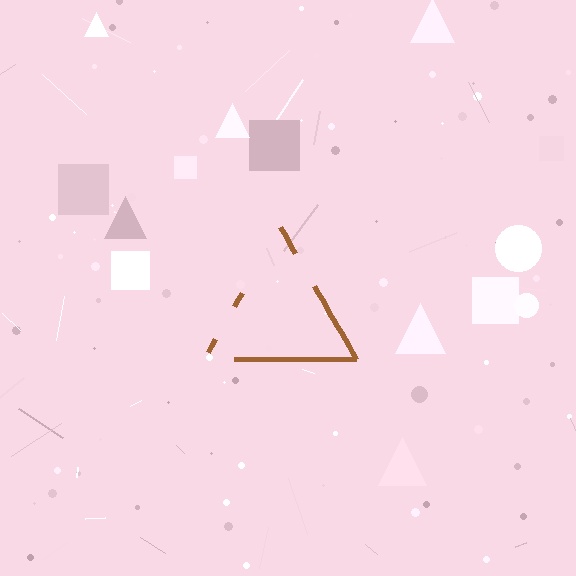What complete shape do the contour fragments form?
The contour fragments form a triangle.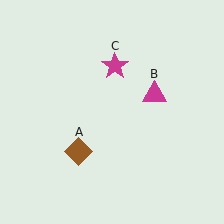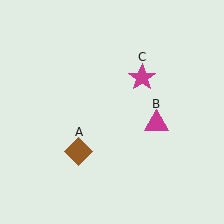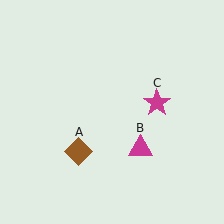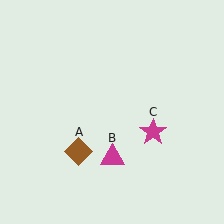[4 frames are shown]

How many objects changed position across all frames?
2 objects changed position: magenta triangle (object B), magenta star (object C).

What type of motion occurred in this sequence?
The magenta triangle (object B), magenta star (object C) rotated clockwise around the center of the scene.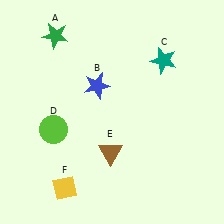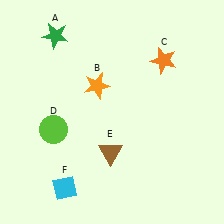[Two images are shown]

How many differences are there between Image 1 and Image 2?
There are 3 differences between the two images.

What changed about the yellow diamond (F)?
In Image 1, F is yellow. In Image 2, it changed to cyan.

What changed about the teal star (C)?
In Image 1, C is teal. In Image 2, it changed to orange.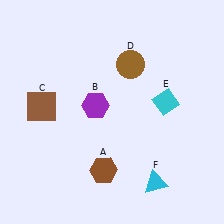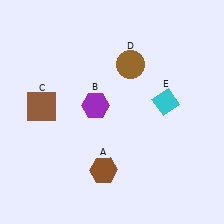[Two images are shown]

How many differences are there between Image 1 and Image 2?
There is 1 difference between the two images.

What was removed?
The cyan triangle (F) was removed in Image 2.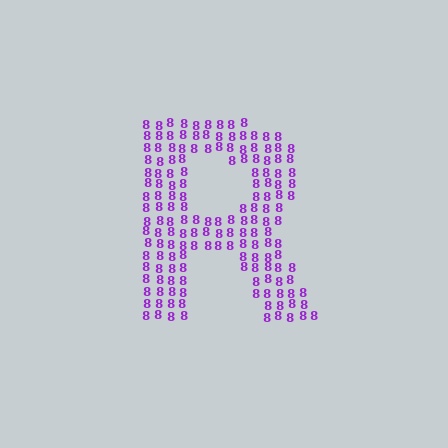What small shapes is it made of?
It is made of small digit 8's.